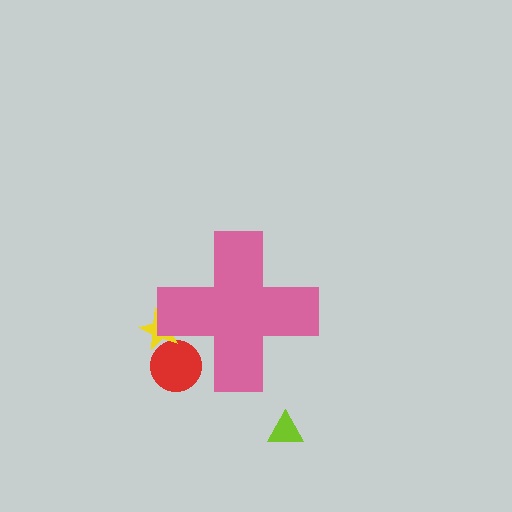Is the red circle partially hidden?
Yes, the red circle is partially hidden behind the pink cross.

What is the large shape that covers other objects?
A pink cross.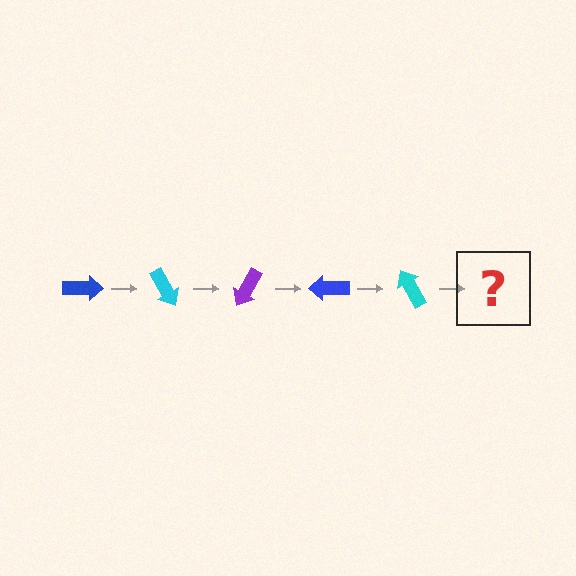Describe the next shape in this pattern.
It should be a purple arrow, rotated 300 degrees from the start.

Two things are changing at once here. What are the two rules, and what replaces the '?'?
The two rules are that it rotates 60 degrees each step and the color cycles through blue, cyan, and purple. The '?' should be a purple arrow, rotated 300 degrees from the start.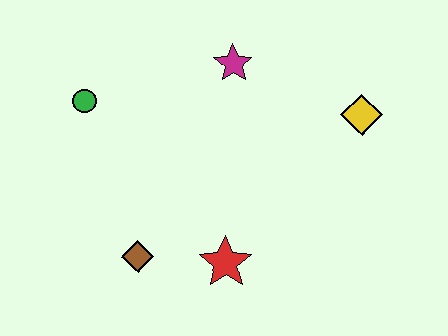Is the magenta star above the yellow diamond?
Yes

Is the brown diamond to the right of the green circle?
Yes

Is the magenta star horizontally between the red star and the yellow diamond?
Yes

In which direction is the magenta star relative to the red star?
The magenta star is above the red star.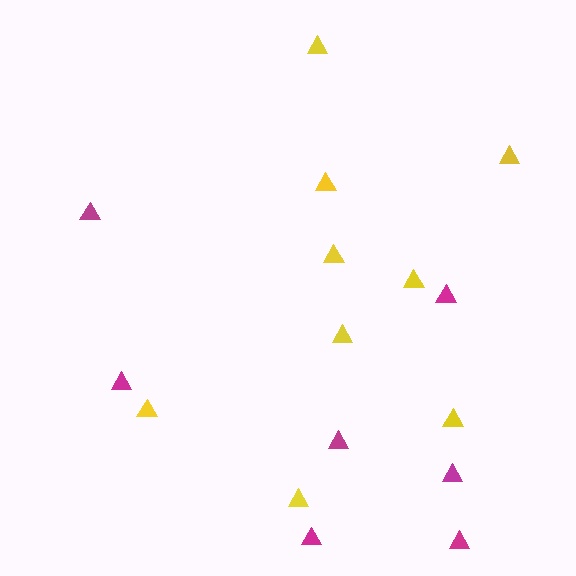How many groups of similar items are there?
There are 2 groups: one group of yellow triangles (9) and one group of magenta triangles (7).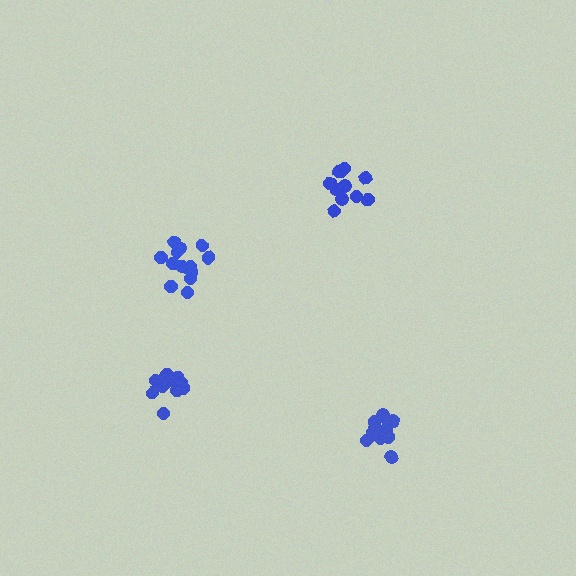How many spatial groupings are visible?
There are 4 spatial groupings.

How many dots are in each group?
Group 1: 11 dots, Group 2: 12 dots, Group 3: 13 dots, Group 4: 14 dots (50 total).